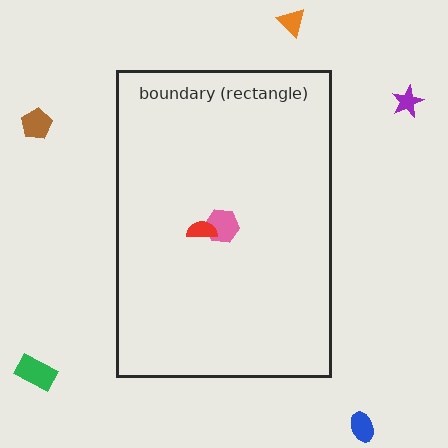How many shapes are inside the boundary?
2 inside, 5 outside.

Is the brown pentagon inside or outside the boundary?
Outside.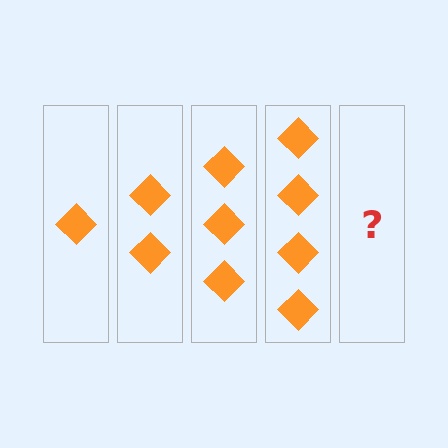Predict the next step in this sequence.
The next step is 5 diamonds.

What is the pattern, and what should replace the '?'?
The pattern is that each step adds one more diamond. The '?' should be 5 diamonds.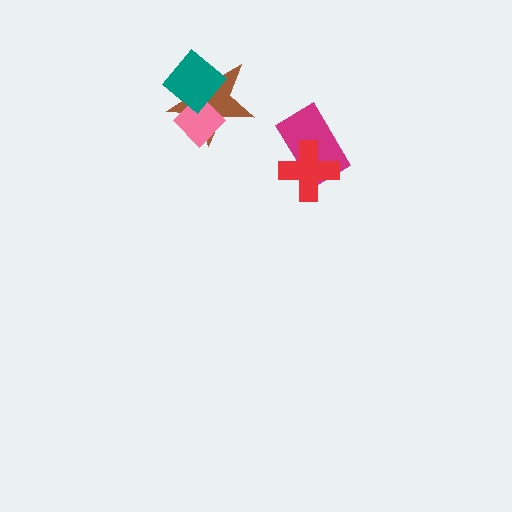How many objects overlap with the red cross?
1 object overlaps with the red cross.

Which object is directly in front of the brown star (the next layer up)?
The pink diamond is directly in front of the brown star.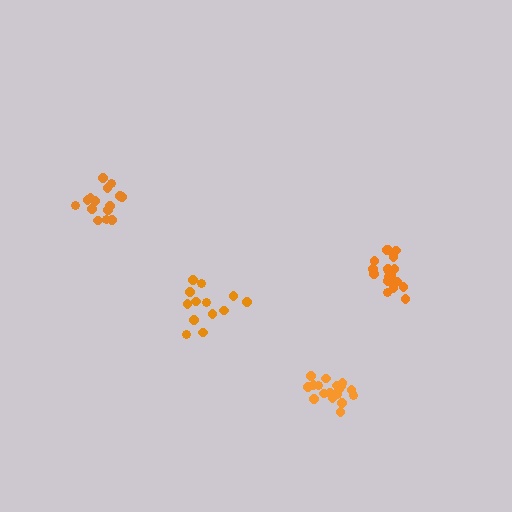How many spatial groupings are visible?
There are 4 spatial groupings.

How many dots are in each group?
Group 1: 18 dots, Group 2: 13 dots, Group 3: 18 dots, Group 4: 15 dots (64 total).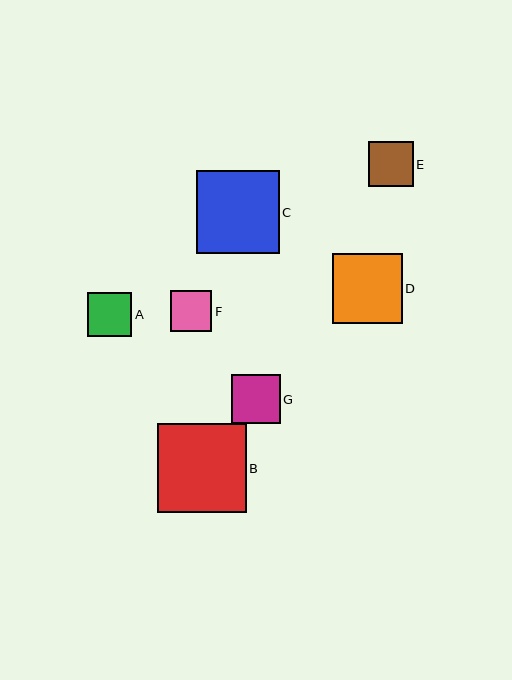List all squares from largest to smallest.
From largest to smallest: B, C, D, G, E, A, F.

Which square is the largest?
Square B is the largest with a size of approximately 89 pixels.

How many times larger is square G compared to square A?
Square G is approximately 1.1 times the size of square A.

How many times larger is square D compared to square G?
Square D is approximately 1.4 times the size of square G.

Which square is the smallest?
Square F is the smallest with a size of approximately 41 pixels.